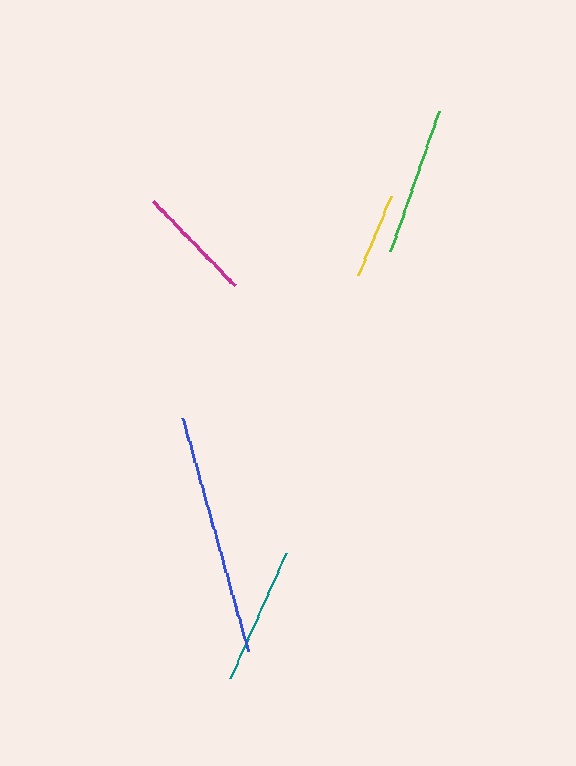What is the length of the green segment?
The green segment is approximately 149 pixels long.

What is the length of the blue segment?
The blue segment is approximately 242 pixels long.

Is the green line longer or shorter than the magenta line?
The green line is longer than the magenta line.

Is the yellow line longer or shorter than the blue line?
The blue line is longer than the yellow line.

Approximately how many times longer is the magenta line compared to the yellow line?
The magenta line is approximately 1.4 times the length of the yellow line.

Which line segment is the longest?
The blue line is the longest at approximately 242 pixels.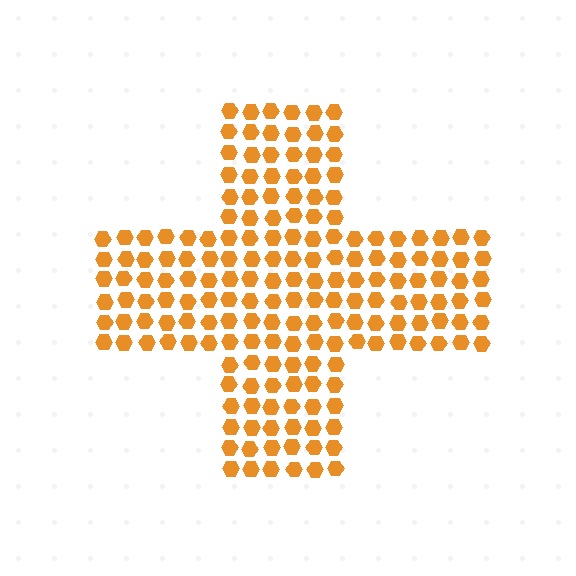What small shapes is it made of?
It is made of small hexagons.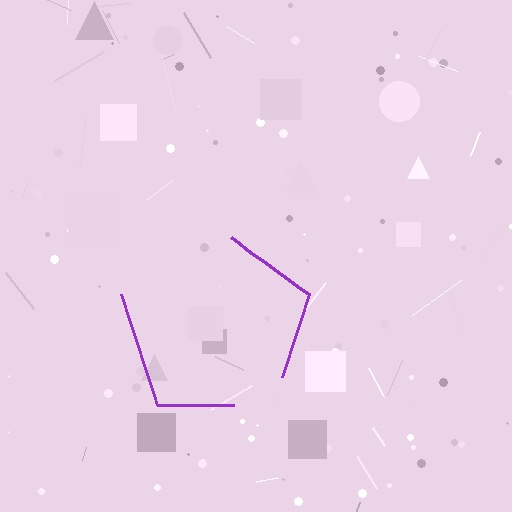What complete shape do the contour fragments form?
The contour fragments form a pentagon.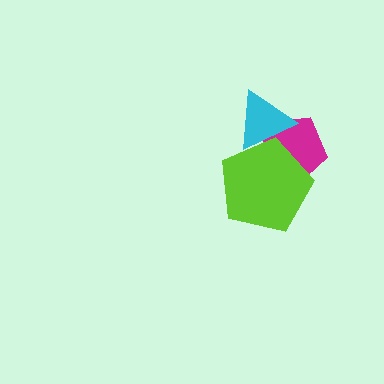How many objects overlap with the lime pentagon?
2 objects overlap with the lime pentagon.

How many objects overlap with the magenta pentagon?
2 objects overlap with the magenta pentagon.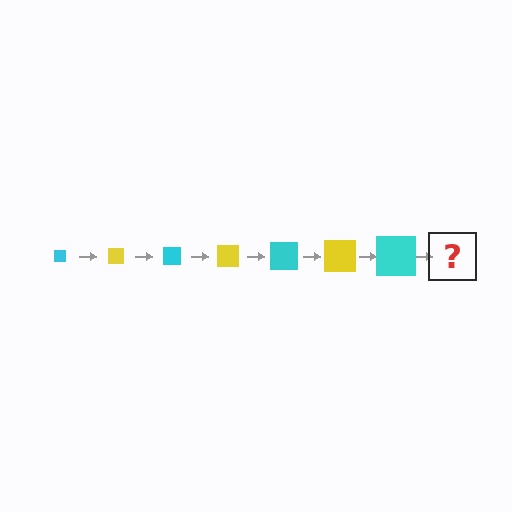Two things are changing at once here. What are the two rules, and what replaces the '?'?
The two rules are that the square grows larger each step and the color cycles through cyan and yellow. The '?' should be a yellow square, larger than the previous one.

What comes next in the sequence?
The next element should be a yellow square, larger than the previous one.